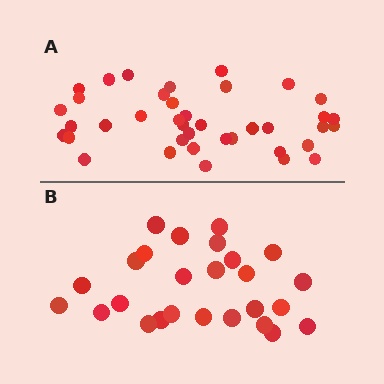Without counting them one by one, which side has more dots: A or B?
Region A (the top region) has more dots.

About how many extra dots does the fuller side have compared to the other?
Region A has approximately 15 more dots than region B.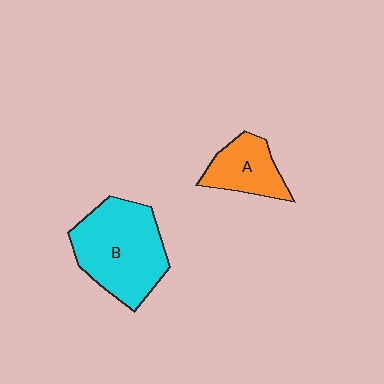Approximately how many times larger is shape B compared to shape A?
Approximately 2.0 times.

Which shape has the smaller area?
Shape A (orange).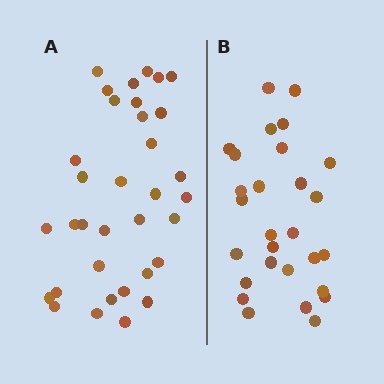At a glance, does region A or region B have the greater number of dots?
Region A (the left region) has more dots.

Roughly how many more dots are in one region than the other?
Region A has about 6 more dots than region B.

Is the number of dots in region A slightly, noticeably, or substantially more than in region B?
Region A has only slightly more — the two regions are fairly close. The ratio is roughly 1.2 to 1.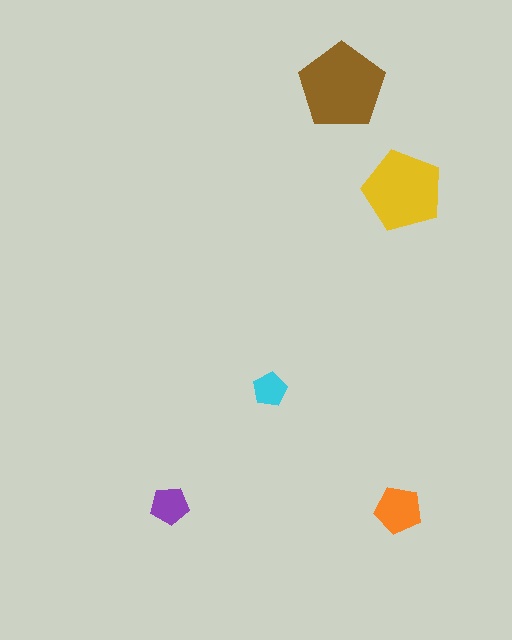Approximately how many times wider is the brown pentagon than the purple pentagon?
About 2.5 times wider.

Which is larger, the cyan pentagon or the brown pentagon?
The brown one.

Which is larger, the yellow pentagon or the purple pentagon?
The yellow one.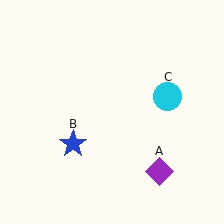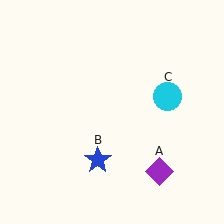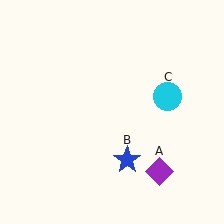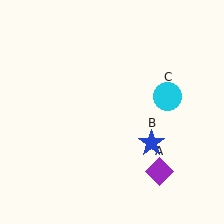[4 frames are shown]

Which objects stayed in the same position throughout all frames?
Purple diamond (object A) and cyan circle (object C) remained stationary.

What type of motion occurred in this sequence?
The blue star (object B) rotated counterclockwise around the center of the scene.